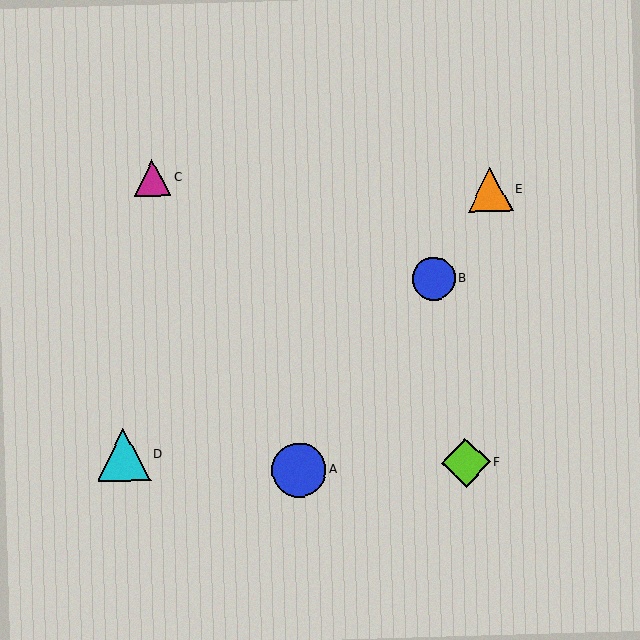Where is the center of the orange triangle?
The center of the orange triangle is at (490, 190).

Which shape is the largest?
The blue circle (labeled A) is the largest.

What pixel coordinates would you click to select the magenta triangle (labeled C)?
Click at (152, 178) to select the magenta triangle C.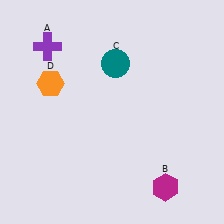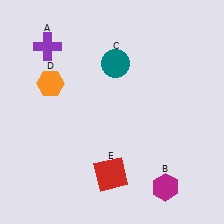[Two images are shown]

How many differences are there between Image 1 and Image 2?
There is 1 difference between the two images.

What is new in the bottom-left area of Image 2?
A red square (E) was added in the bottom-left area of Image 2.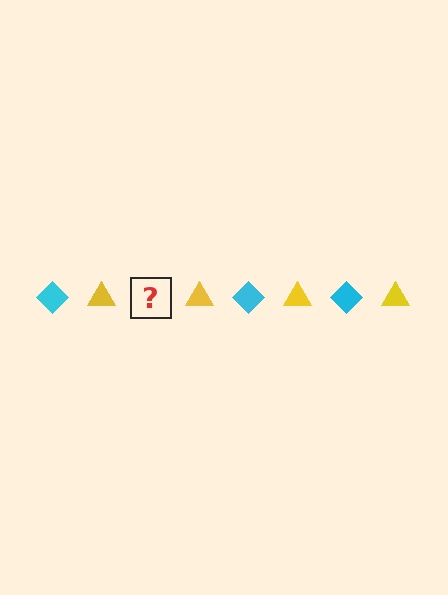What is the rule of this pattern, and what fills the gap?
The rule is that the pattern alternates between cyan diamond and yellow triangle. The gap should be filled with a cyan diamond.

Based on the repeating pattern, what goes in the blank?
The blank should be a cyan diamond.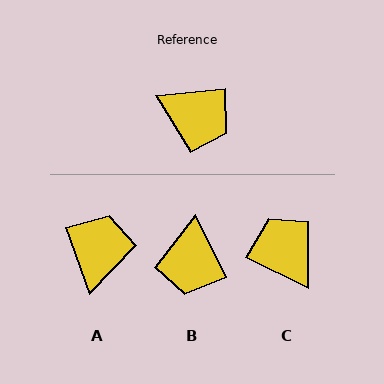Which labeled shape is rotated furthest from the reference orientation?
C, about 148 degrees away.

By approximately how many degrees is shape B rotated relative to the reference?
Approximately 69 degrees clockwise.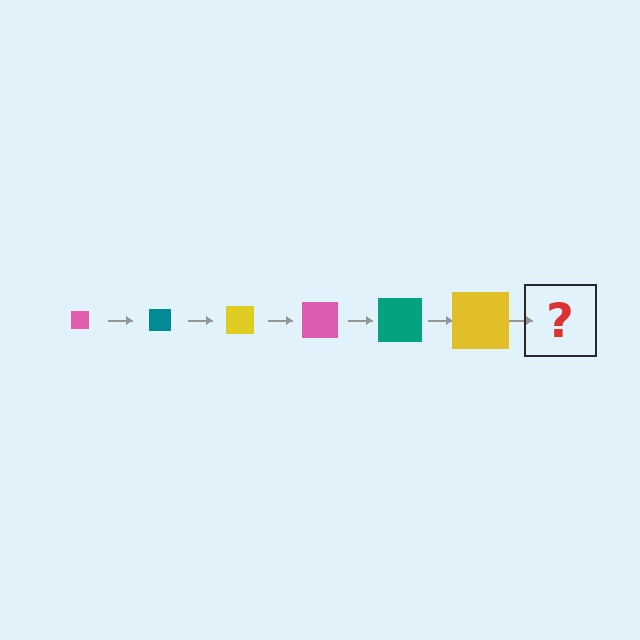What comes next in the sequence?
The next element should be a pink square, larger than the previous one.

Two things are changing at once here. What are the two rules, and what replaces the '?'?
The two rules are that the square grows larger each step and the color cycles through pink, teal, and yellow. The '?' should be a pink square, larger than the previous one.